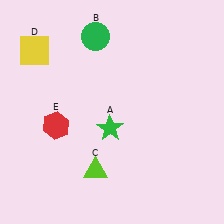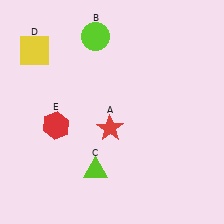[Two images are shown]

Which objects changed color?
A changed from green to red. B changed from green to lime.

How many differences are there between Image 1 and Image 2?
There are 2 differences between the two images.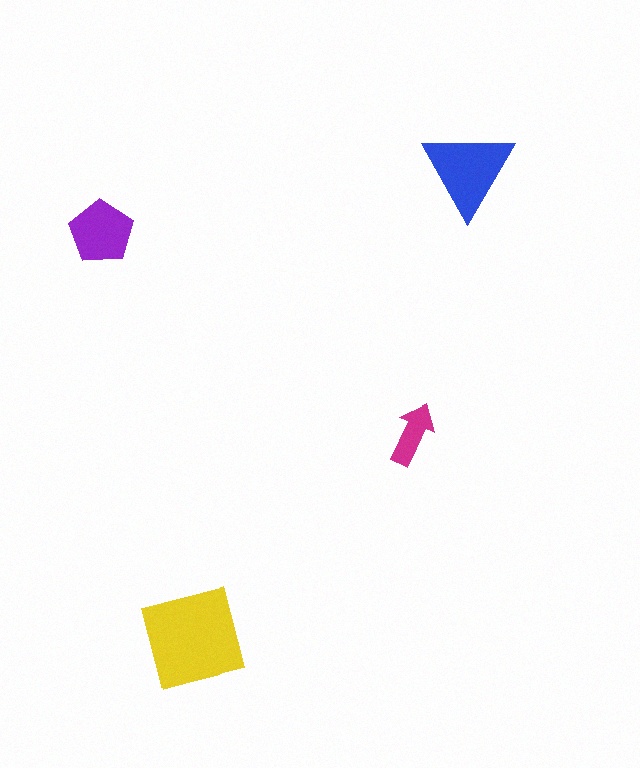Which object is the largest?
The yellow square.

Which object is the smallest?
The magenta arrow.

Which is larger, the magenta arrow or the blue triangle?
The blue triangle.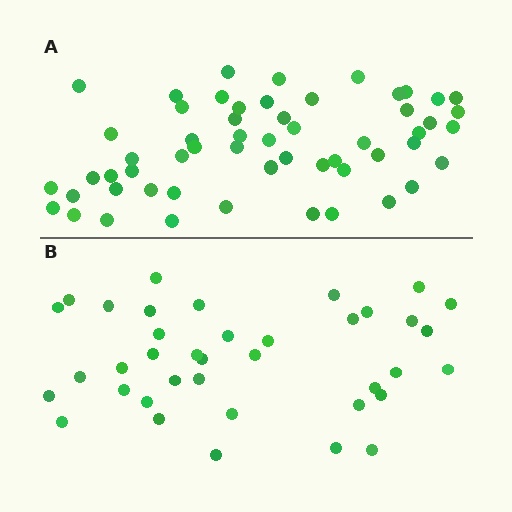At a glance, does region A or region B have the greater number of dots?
Region A (the top region) has more dots.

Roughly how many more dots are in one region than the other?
Region A has approximately 20 more dots than region B.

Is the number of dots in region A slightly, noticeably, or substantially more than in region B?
Region A has substantially more. The ratio is roughly 1.5 to 1.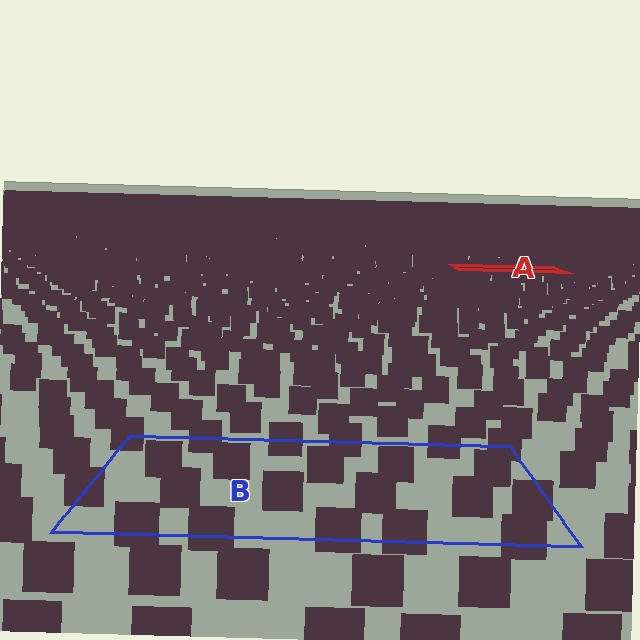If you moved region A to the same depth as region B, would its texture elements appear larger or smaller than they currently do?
They would appear larger. At a closer depth, the same texture elements are projected at a bigger on-screen size.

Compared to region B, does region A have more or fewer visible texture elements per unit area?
Region A has more texture elements per unit area — they are packed more densely because it is farther away.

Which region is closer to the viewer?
Region B is closer. The texture elements there are larger and more spread out.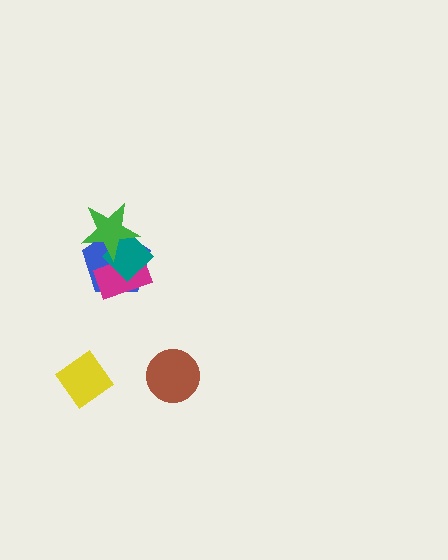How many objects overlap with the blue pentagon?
3 objects overlap with the blue pentagon.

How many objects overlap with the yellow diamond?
0 objects overlap with the yellow diamond.